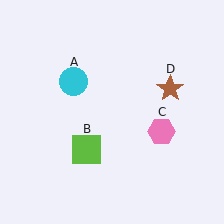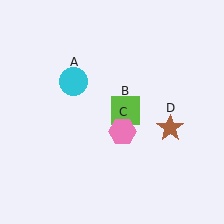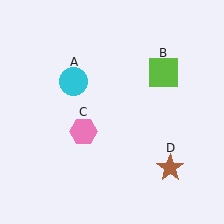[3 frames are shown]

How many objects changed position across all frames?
3 objects changed position: lime square (object B), pink hexagon (object C), brown star (object D).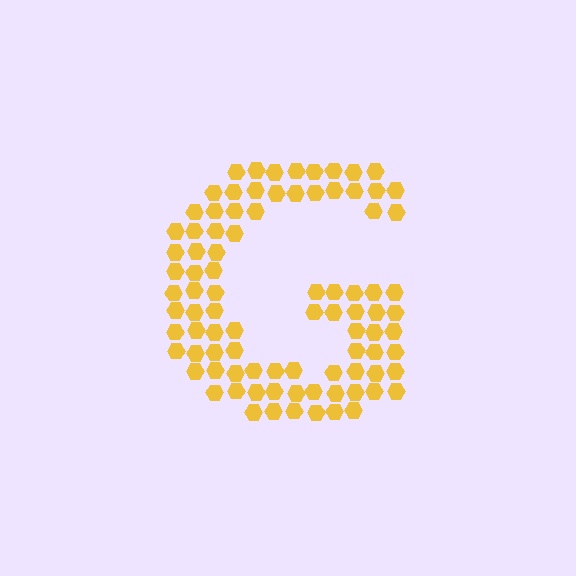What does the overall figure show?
The overall figure shows the letter G.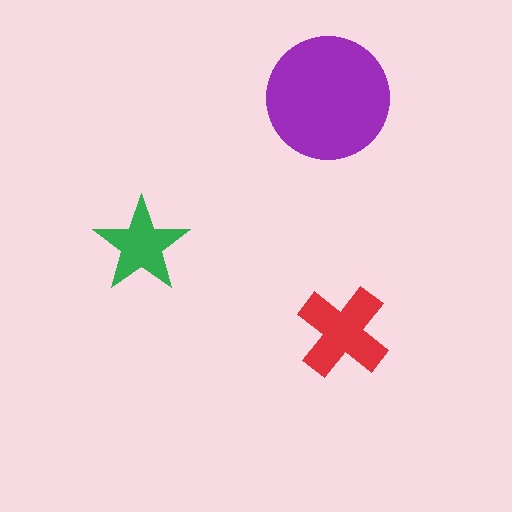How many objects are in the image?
There are 3 objects in the image.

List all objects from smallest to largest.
The green star, the red cross, the purple circle.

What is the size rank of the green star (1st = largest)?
3rd.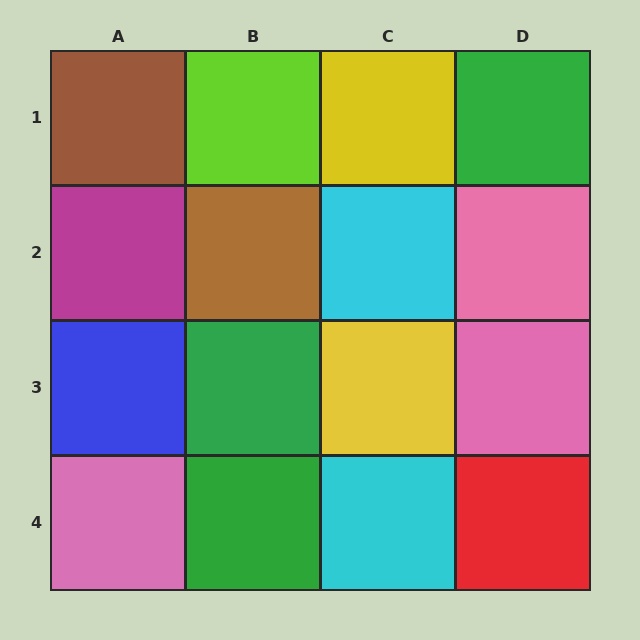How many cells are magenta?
1 cell is magenta.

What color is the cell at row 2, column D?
Pink.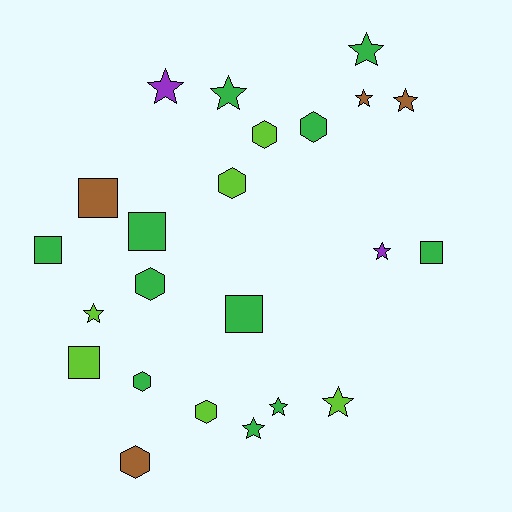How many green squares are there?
There are 4 green squares.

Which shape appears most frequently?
Star, with 10 objects.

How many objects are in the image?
There are 23 objects.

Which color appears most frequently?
Green, with 11 objects.